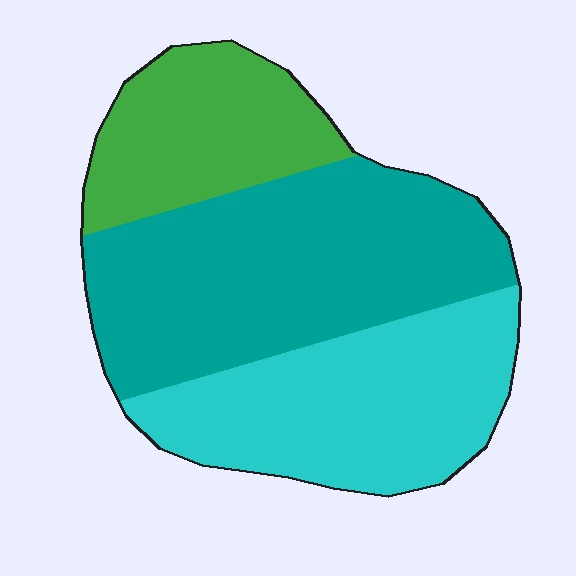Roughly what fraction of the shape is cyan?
Cyan takes up about one third (1/3) of the shape.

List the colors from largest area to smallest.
From largest to smallest: teal, cyan, green.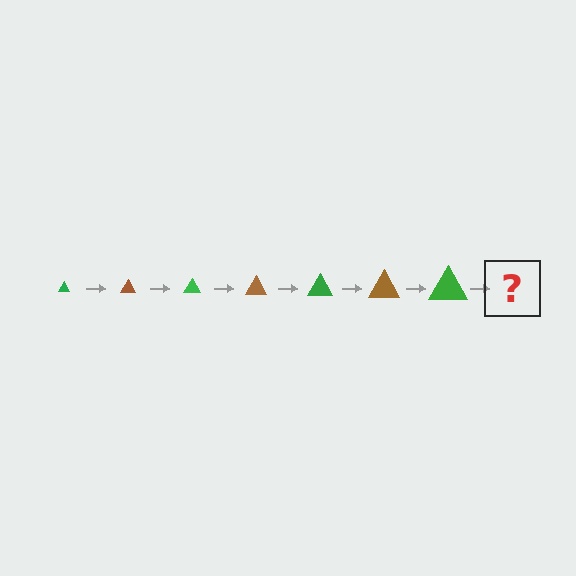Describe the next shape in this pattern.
It should be a brown triangle, larger than the previous one.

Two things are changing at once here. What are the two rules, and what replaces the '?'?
The two rules are that the triangle grows larger each step and the color cycles through green and brown. The '?' should be a brown triangle, larger than the previous one.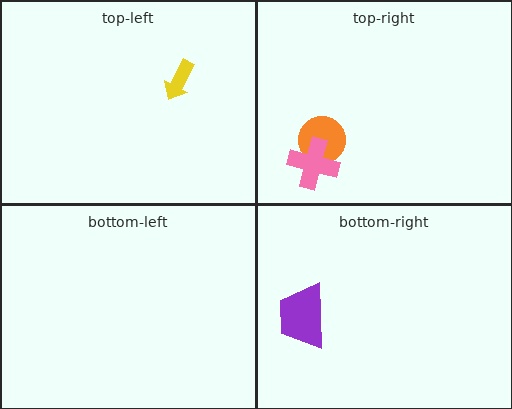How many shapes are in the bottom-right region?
1.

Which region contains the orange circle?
The top-right region.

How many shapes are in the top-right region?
2.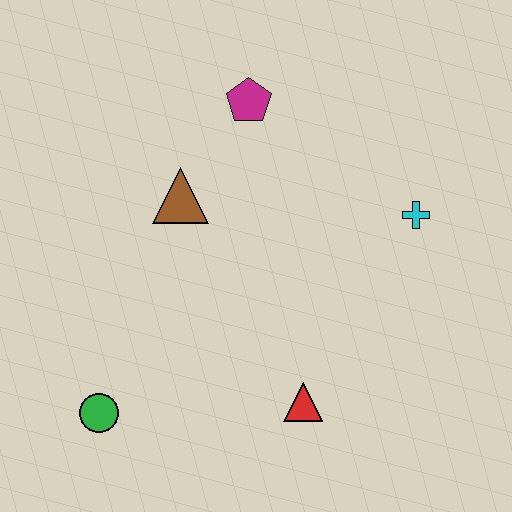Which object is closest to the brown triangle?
The magenta pentagon is closest to the brown triangle.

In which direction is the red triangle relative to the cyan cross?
The red triangle is below the cyan cross.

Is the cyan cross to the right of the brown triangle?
Yes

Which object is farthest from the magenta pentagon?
The green circle is farthest from the magenta pentagon.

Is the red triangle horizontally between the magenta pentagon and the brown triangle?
No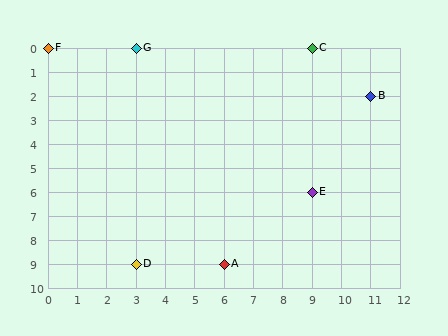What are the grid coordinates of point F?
Point F is at grid coordinates (0, 0).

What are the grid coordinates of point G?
Point G is at grid coordinates (3, 0).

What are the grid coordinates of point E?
Point E is at grid coordinates (9, 6).